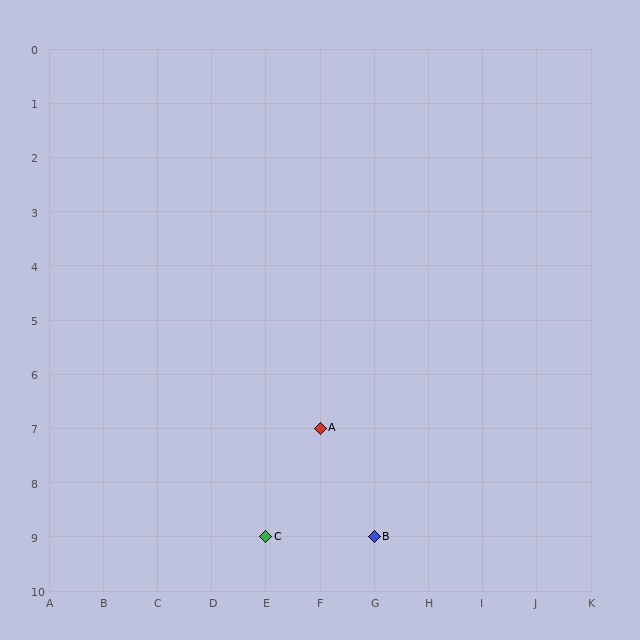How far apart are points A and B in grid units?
Points A and B are 1 column and 2 rows apart (about 2.2 grid units diagonally).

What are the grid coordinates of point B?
Point B is at grid coordinates (G, 9).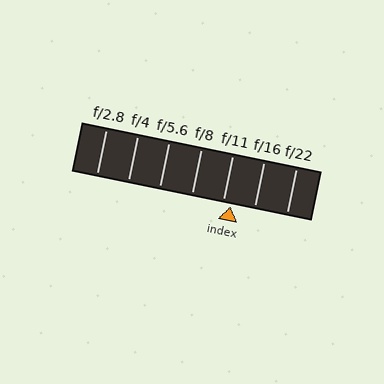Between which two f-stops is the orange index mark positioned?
The index mark is between f/11 and f/16.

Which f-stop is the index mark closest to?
The index mark is closest to f/11.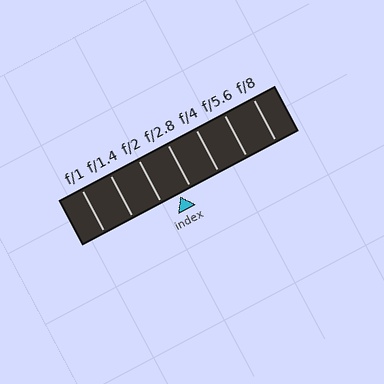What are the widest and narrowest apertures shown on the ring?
The widest aperture shown is f/1 and the narrowest is f/8.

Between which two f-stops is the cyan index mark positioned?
The index mark is between f/2 and f/2.8.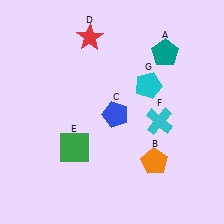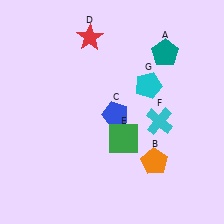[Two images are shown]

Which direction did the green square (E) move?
The green square (E) moved right.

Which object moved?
The green square (E) moved right.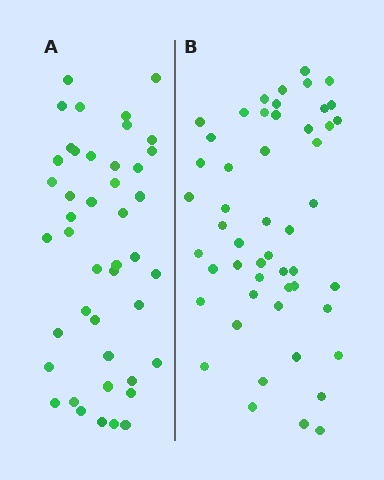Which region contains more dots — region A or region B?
Region B (the right region) has more dots.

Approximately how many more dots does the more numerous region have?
Region B has roughly 8 or so more dots than region A.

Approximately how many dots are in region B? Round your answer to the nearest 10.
About 50 dots. (The exact count is 51, which rounds to 50.)